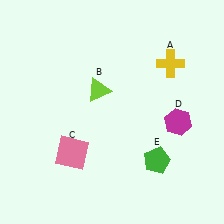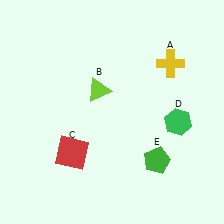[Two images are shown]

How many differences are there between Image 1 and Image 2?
There are 2 differences between the two images.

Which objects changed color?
C changed from pink to red. D changed from magenta to green.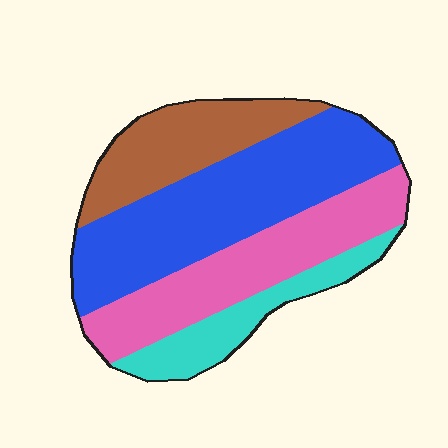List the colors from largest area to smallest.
From largest to smallest: blue, pink, brown, cyan.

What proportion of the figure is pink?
Pink takes up between a quarter and a half of the figure.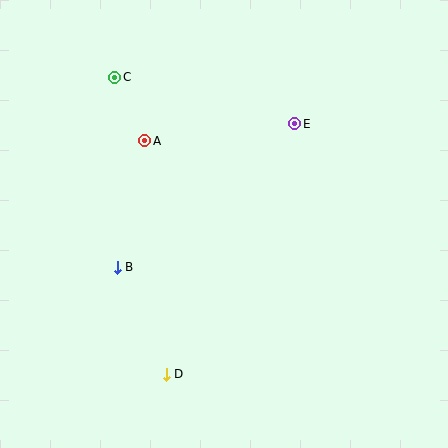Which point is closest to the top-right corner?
Point E is closest to the top-right corner.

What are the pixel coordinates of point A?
Point A is at (144, 141).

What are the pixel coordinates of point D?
Point D is at (166, 374).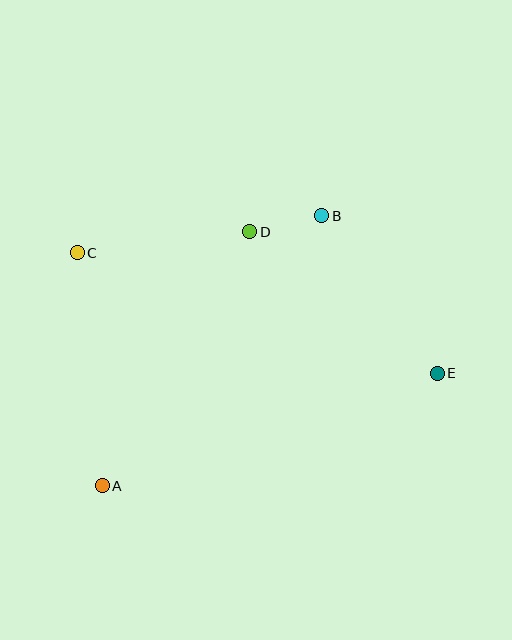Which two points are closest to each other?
Points B and D are closest to each other.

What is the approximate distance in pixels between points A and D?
The distance between A and D is approximately 294 pixels.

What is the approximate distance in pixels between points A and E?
The distance between A and E is approximately 353 pixels.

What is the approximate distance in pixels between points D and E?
The distance between D and E is approximately 235 pixels.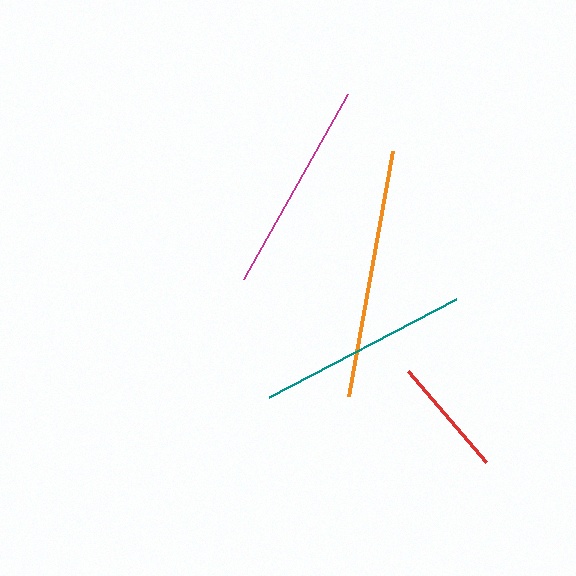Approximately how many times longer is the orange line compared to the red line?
The orange line is approximately 2.1 times the length of the red line.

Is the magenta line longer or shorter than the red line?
The magenta line is longer than the red line.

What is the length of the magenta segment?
The magenta segment is approximately 212 pixels long.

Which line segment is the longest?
The orange line is the longest at approximately 249 pixels.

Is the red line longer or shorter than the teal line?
The teal line is longer than the red line.